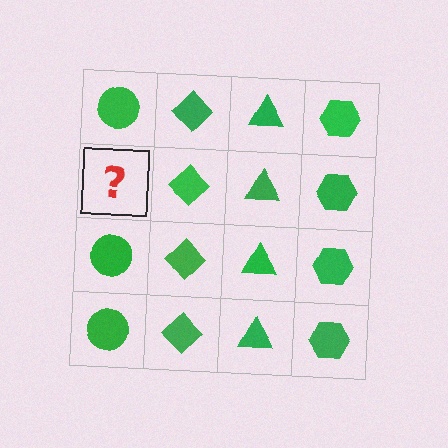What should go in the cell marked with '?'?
The missing cell should contain a green circle.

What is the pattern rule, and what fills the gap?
The rule is that each column has a consistent shape. The gap should be filled with a green circle.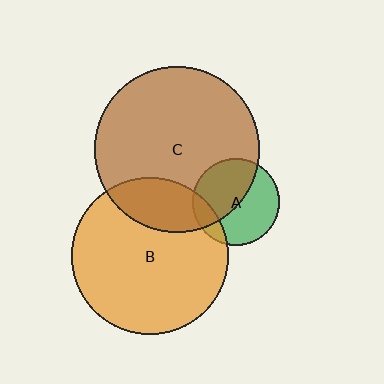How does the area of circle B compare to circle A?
Approximately 3.3 times.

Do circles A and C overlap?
Yes.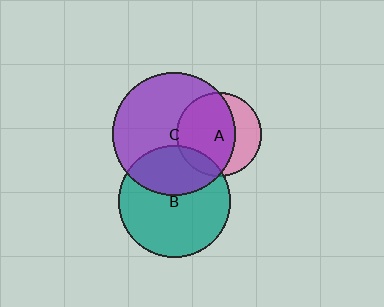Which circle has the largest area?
Circle C (purple).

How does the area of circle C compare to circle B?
Approximately 1.2 times.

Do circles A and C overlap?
Yes.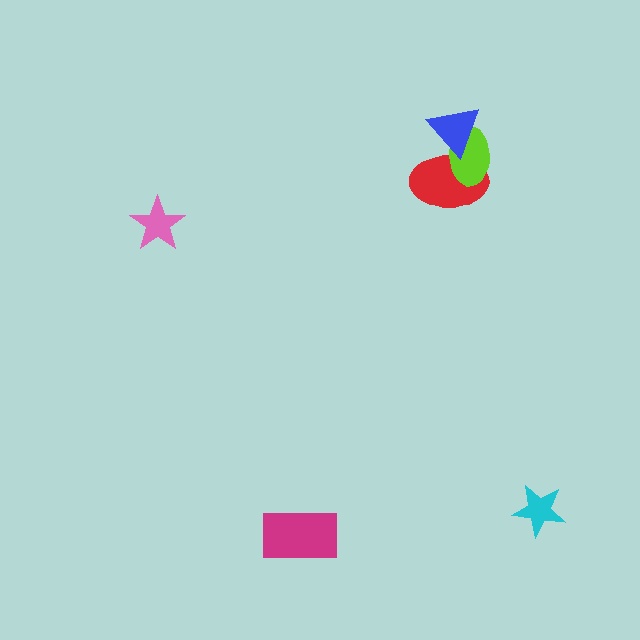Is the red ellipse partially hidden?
Yes, it is partially covered by another shape.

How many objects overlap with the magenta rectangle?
0 objects overlap with the magenta rectangle.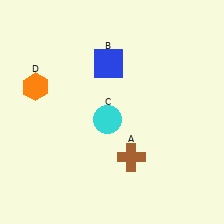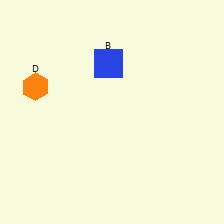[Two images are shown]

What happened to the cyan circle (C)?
The cyan circle (C) was removed in Image 2. It was in the bottom-left area of Image 1.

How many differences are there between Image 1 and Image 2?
There are 2 differences between the two images.